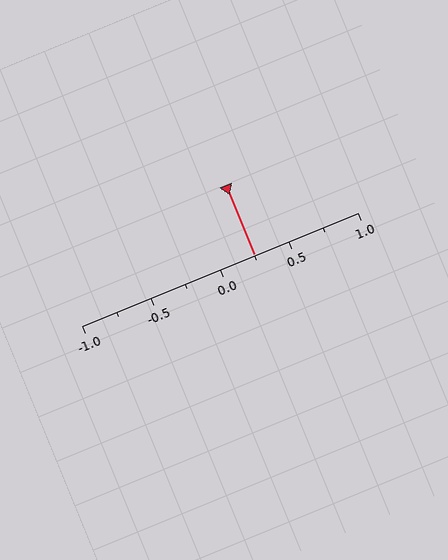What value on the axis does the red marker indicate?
The marker indicates approximately 0.25.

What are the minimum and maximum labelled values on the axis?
The axis runs from -1.0 to 1.0.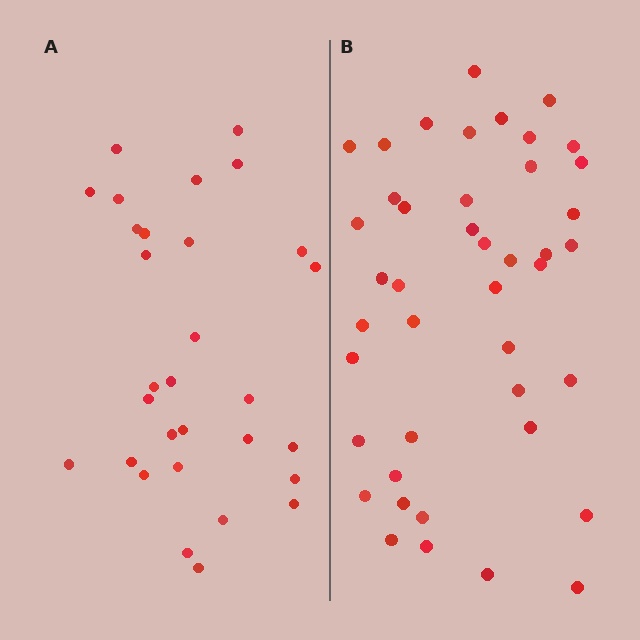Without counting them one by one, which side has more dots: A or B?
Region B (the right region) has more dots.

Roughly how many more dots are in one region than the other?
Region B has approximately 15 more dots than region A.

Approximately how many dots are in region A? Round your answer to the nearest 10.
About 30 dots.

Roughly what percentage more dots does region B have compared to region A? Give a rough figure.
About 45% more.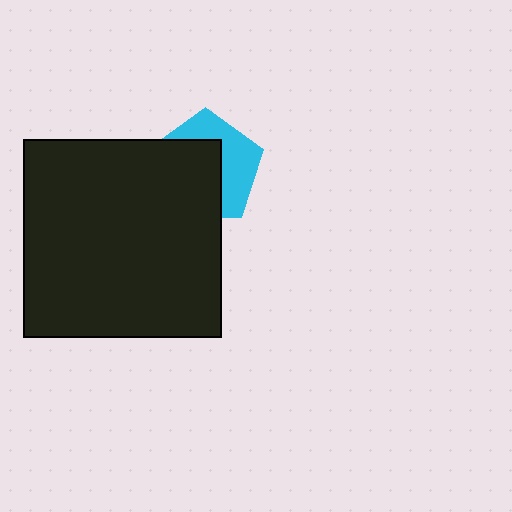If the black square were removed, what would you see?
You would see the complete cyan pentagon.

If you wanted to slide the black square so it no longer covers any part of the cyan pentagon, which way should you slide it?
Slide it toward the lower-left — that is the most direct way to separate the two shapes.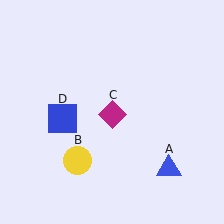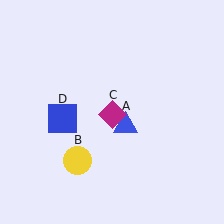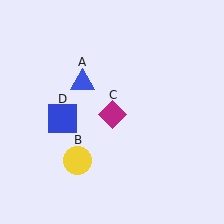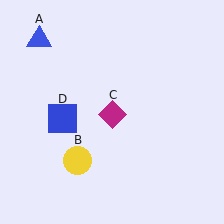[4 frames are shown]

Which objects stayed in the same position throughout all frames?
Yellow circle (object B) and magenta diamond (object C) and blue square (object D) remained stationary.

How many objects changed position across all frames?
1 object changed position: blue triangle (object A).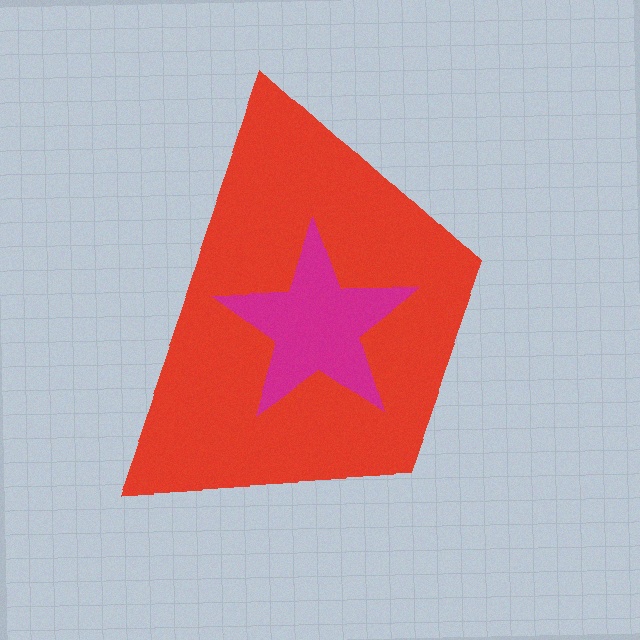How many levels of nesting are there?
2.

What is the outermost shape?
The red trapezoid.